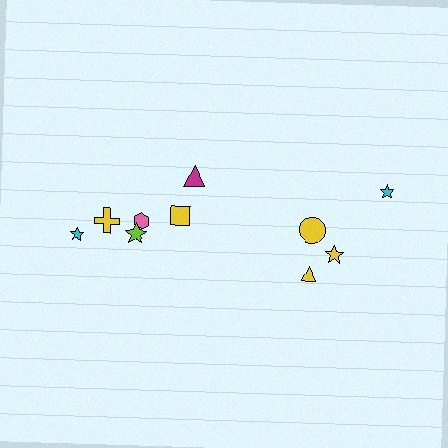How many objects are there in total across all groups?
There are 10 objects.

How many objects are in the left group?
There are 6 objects.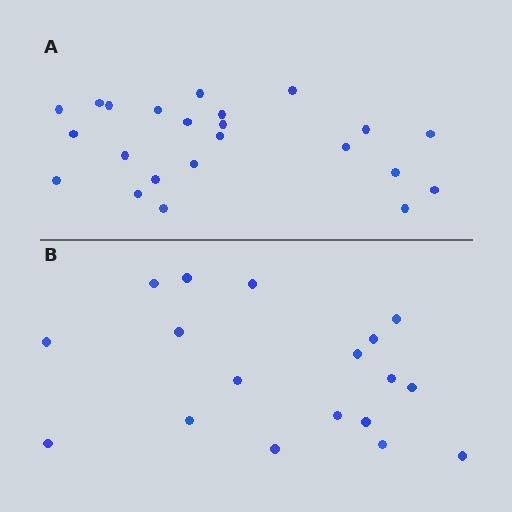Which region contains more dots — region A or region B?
Region A (the top region) has more dots.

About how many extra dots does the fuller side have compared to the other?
Region A has about 5 more dots than region B.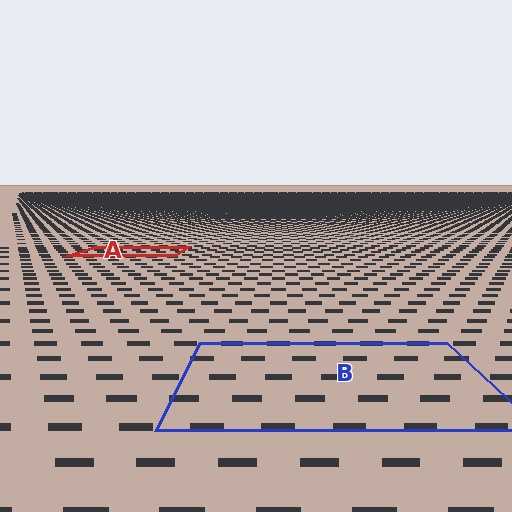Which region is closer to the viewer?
Region B is closer. The texture elements there are larger and more spread out.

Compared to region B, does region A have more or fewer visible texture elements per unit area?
Region A has more texture elements per unit area — they are packed more densely because it is farther away.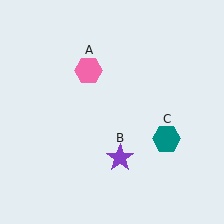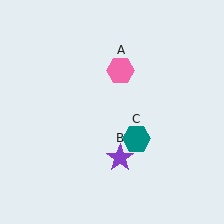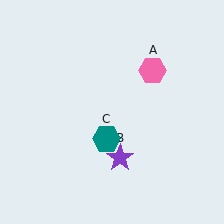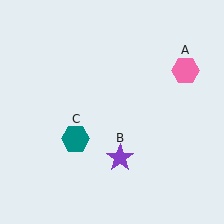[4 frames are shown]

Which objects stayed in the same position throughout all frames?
Purple star (object B) remained stationary.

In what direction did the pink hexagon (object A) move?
The pink hexagon (object A) moved right.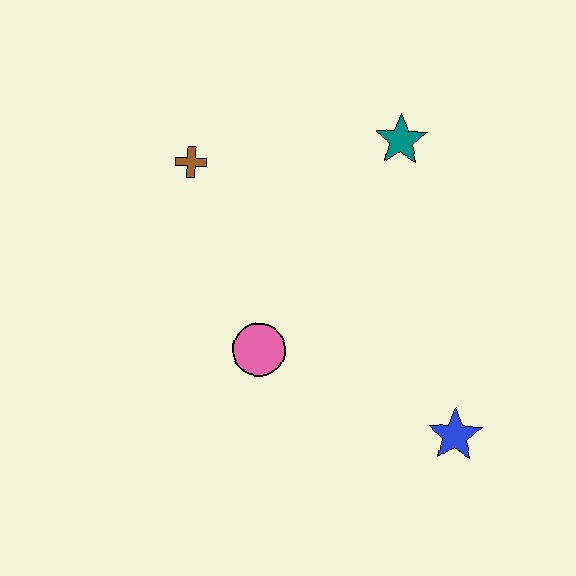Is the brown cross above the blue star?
Yes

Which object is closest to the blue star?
The pink circle is closest to the blue star.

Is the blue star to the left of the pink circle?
No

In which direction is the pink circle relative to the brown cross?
The pink circle is below the brown cross.